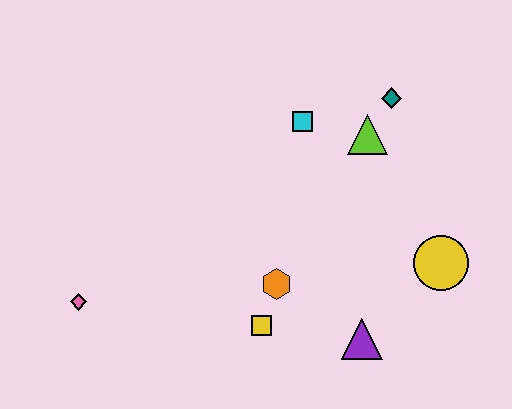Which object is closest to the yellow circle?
The purple triangle is closest to the yellow circle.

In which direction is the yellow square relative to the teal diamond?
The yellow square is below the teal diamond.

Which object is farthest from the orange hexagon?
The teal diamond is farthest from the orange hexagon.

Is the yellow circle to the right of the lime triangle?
Yes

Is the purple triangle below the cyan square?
Yes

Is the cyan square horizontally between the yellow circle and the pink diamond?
Yes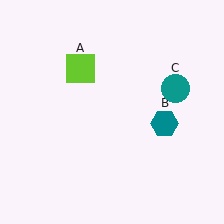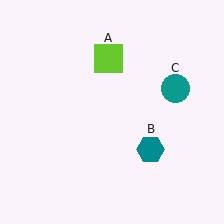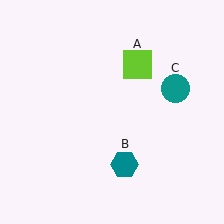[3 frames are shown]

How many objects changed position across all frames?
2 objects changed position: lime square (object A), teal hexagon (object B).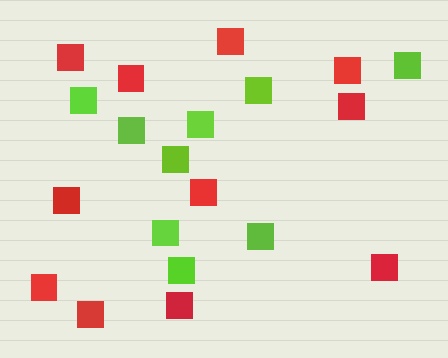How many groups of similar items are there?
There are 2 groups: one group of lime squares (9) and one group of red squares (11).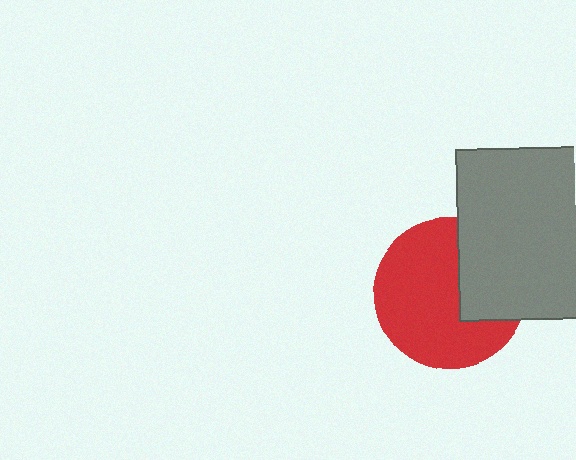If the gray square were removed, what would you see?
You would see the complete red circle.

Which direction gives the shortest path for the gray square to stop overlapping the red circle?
Moving right gives the shortest separation.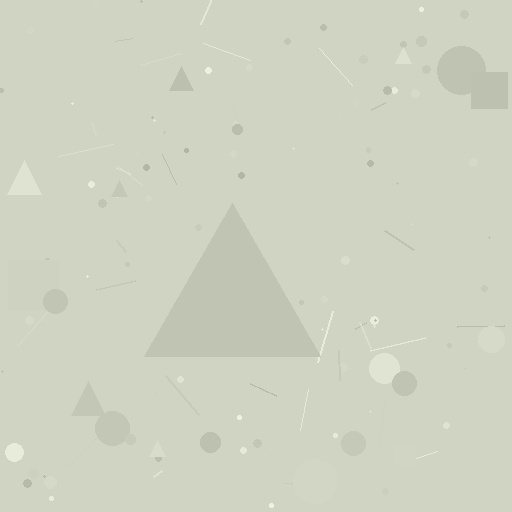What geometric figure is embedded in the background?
A triangle is embedded in the background.